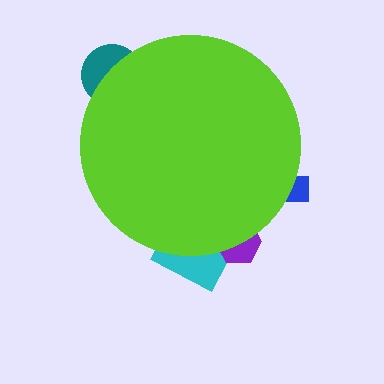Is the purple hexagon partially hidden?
Yes, the purple hexagon is partially hidden behind the lime circle.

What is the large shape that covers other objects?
A lime circle.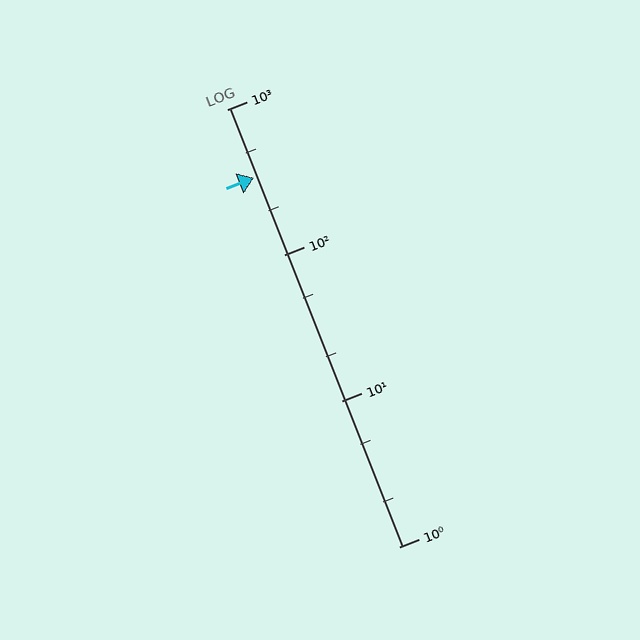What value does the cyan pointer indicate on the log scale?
The pointer indicates approximately 340.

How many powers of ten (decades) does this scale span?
The scale spans 3 decades, from 1 to 1000.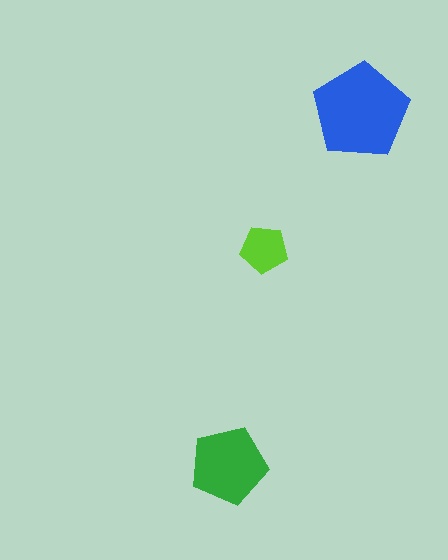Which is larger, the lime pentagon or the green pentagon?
The green one.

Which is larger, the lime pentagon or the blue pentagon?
The blue one.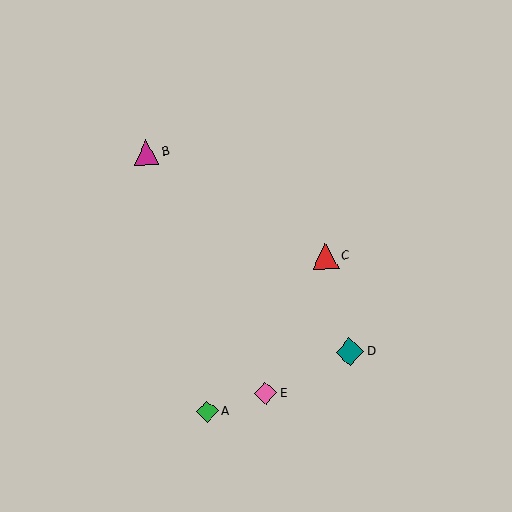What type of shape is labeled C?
Shape C is a red triangle.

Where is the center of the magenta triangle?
The center of the magenta triangle is at (146, 152).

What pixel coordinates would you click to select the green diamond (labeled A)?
Click at (207, 412) to select the green diamond A.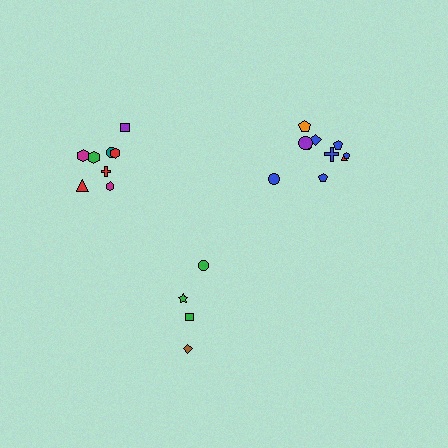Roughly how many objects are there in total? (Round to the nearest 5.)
Roughly 20 objects in total.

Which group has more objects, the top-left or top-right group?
The top-right group.